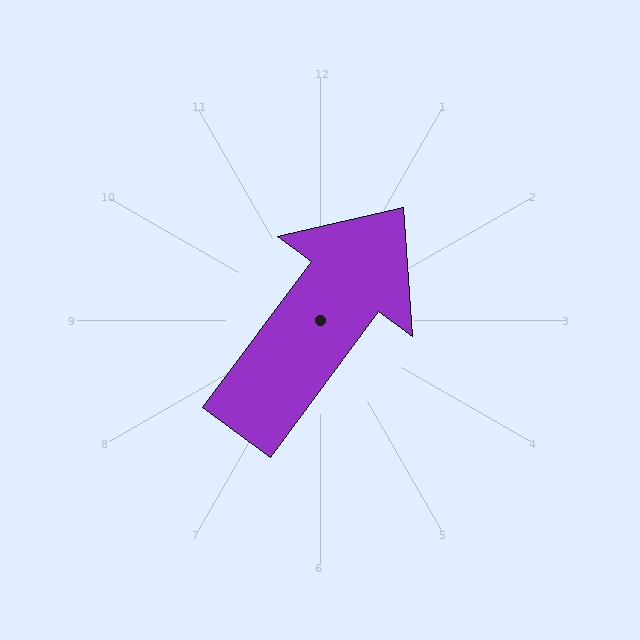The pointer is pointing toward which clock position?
Roughly 1 o'clock.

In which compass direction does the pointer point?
Northeast.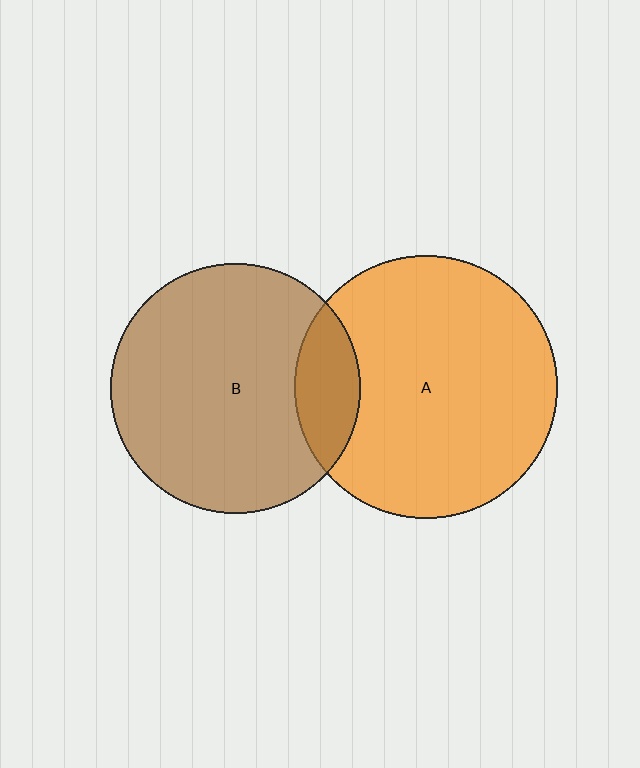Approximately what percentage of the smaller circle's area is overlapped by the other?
Approximately 15%.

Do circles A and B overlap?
Yes.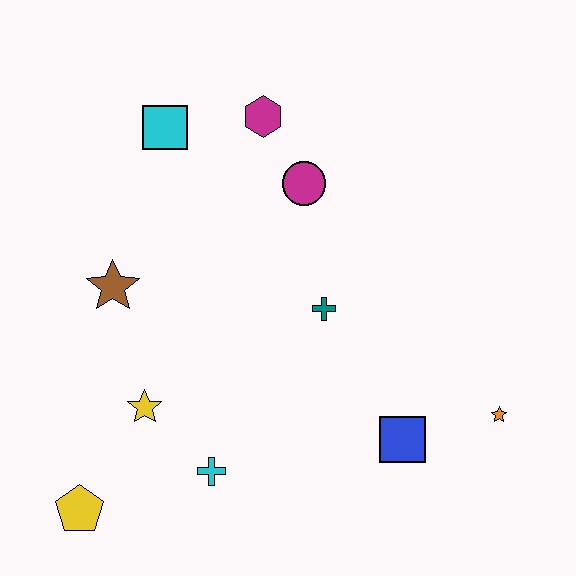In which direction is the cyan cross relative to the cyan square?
The cyan cross is below the cyan square.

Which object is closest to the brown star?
The yellow star is closest to the brown star.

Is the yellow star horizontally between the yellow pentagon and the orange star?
Yes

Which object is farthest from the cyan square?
The orange star is farthest from the cyan square.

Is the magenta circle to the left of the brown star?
No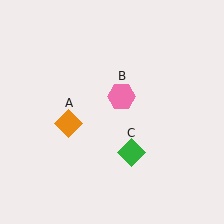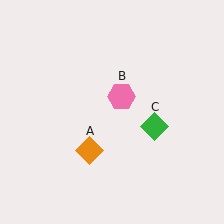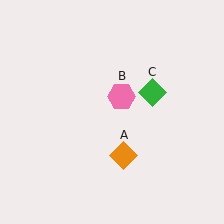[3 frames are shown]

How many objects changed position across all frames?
2 objects changed position: orange diamond (object A), green diamond (object C).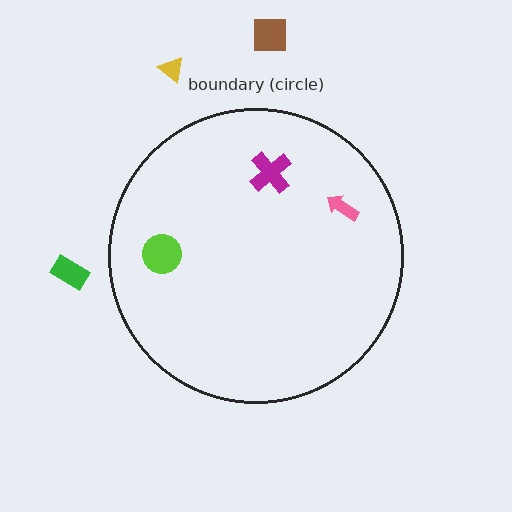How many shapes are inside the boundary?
3 inside, 3 outside.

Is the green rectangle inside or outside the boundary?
Outside.